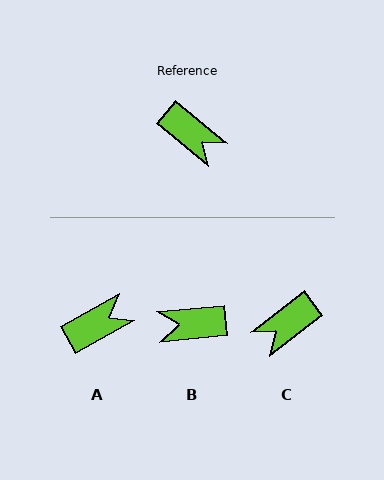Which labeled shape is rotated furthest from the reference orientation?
B, about 135 degrees away.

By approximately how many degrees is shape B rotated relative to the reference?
Approximately 135 degrees clockwise.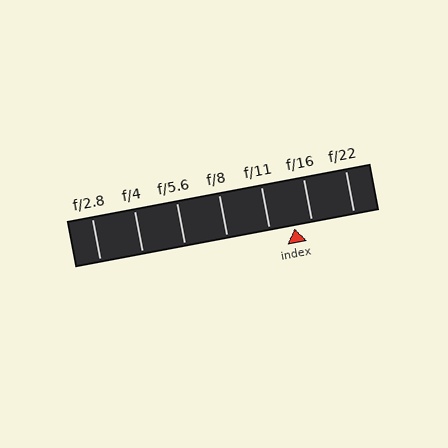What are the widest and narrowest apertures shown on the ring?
The widest aperture shown is f/2.8 and the narrowest is f/22.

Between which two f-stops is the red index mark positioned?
The index mark is between f/11 and f/16.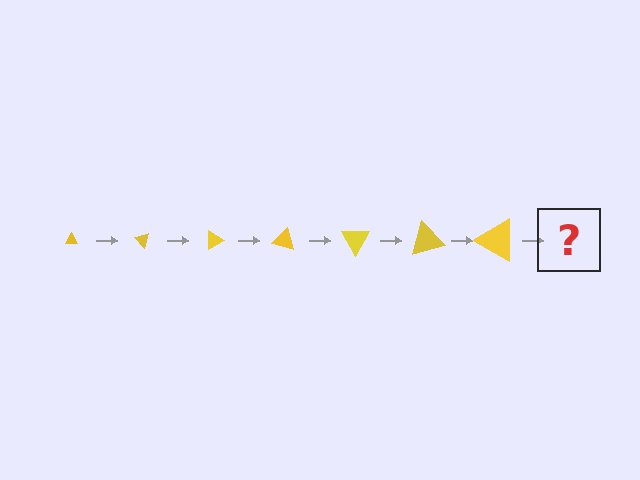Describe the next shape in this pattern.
It should be a triangle, larger than the previous one and rotated 315 degrees from the start.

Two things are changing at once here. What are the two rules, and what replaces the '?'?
The two rules are that the triangle grows larger each step and it rotates 45 degrees each step. The '?' should be a triangle, larger than the previous one and rotated 315 degrees from the start.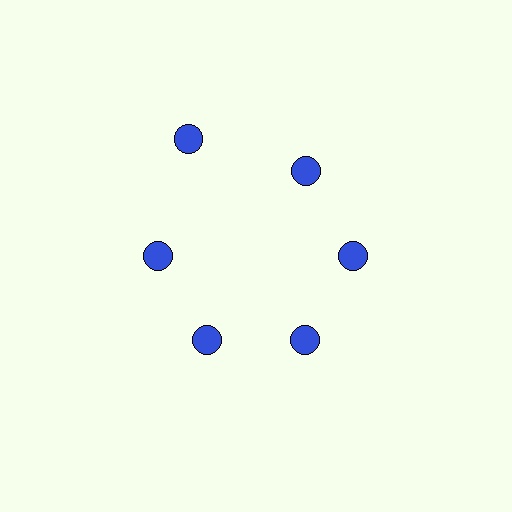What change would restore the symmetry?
The symmetry would be restored by moving it inward, back onto the ring so that all 6 circles sit at equal angles and equal distance from the center.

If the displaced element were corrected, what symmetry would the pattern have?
It would have 6-fold rotational symmetry — the pattern would map onto itself every 60 degrees.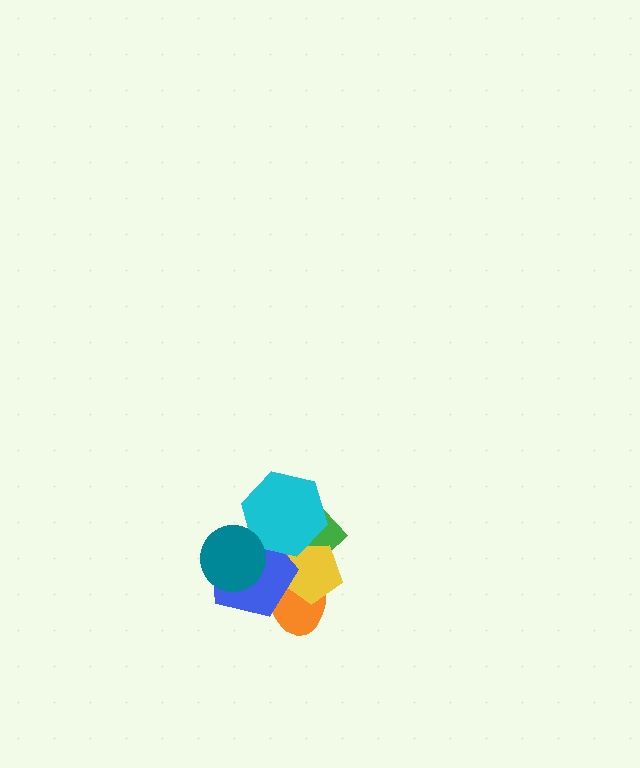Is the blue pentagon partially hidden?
Yes, it is partially covered by another shape.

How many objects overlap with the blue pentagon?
5 objects overlap with the blue pentagon.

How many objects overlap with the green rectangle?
5 objects overlap with the green rectangle.